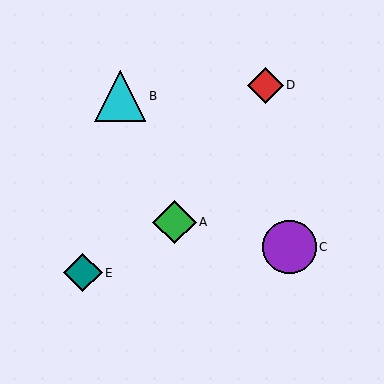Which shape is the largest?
The purple circle (labeled C) is the largest.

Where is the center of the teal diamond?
The center of the teal diamond is at (83, 273).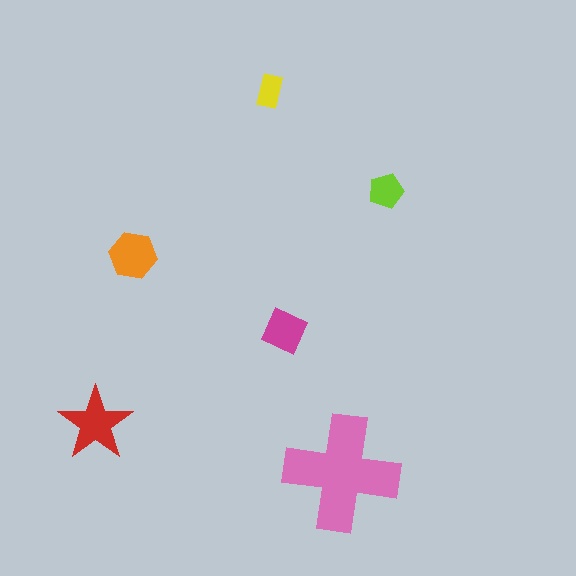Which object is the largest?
The pink cross.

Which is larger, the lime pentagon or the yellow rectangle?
The lime pentagon.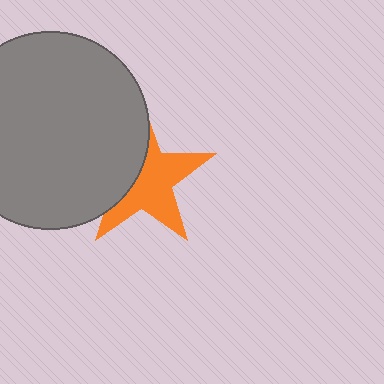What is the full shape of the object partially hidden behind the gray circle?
The partially hidden object is an orange star.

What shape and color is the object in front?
The object in front is a gray circle.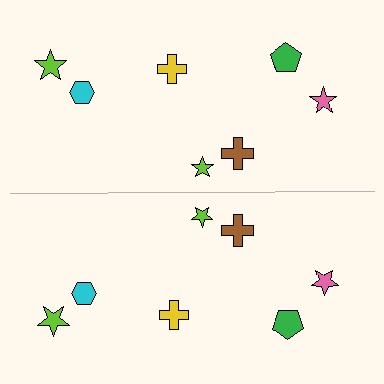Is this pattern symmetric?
Yes, this pattern has bilateral (reflection) symmetry.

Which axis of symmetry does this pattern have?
The pattern has a horizontal axis of symmetry running through the center of the image.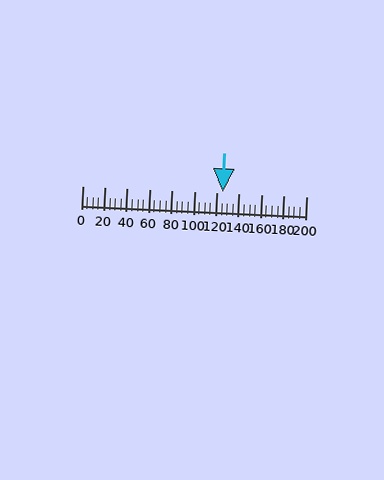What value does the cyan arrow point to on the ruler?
The cyan arrow points to approximately 126.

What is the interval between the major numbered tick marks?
The major tick marks are spaced 20 units apart.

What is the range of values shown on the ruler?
The ruler shows values from 0 to 200.